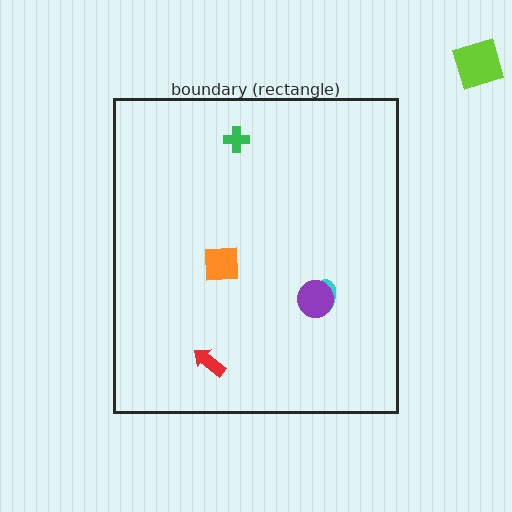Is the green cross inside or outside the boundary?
Inside.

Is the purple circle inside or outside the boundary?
Inside.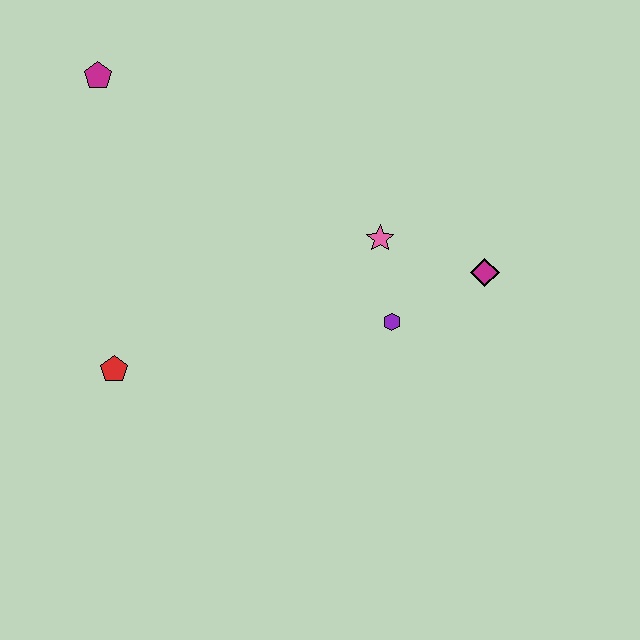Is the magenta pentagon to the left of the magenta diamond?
Yes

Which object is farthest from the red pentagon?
The magenta diamond is farthest from the red pentagon.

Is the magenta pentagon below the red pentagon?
No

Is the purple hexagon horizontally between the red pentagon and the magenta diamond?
Yes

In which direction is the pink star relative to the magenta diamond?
The pink star is to the left of the magenta diamond.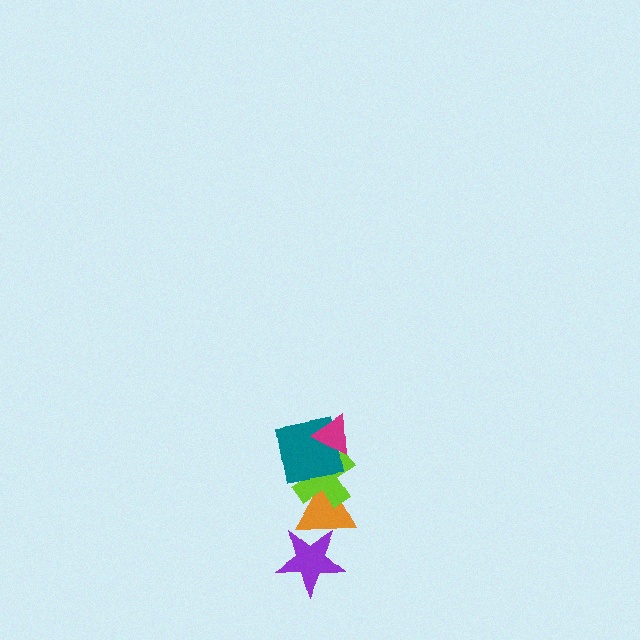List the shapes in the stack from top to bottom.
From top to bottom: the magenta triangle, the teal square, the lime cross, the orange triangle, the purple star.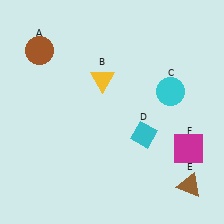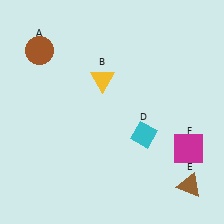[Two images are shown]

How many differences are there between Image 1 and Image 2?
There is 1 difference between the two images.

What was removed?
The cyan circle (C) was removed in Image 2.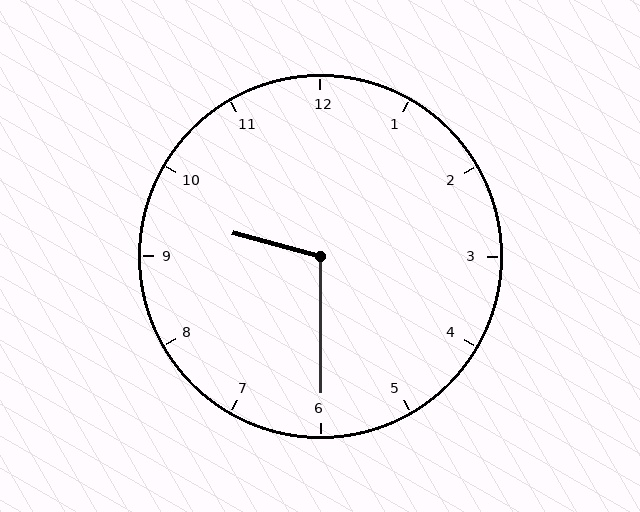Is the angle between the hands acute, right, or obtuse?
It is obtuse.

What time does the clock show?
9:30.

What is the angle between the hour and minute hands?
Approximately 105 degrees.